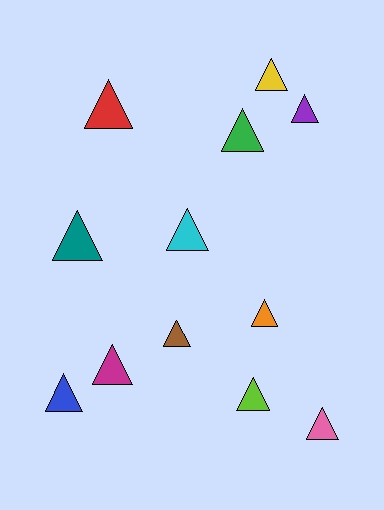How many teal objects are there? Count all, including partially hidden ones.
There is 1 teal object.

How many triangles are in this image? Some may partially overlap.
There are 12 triangles.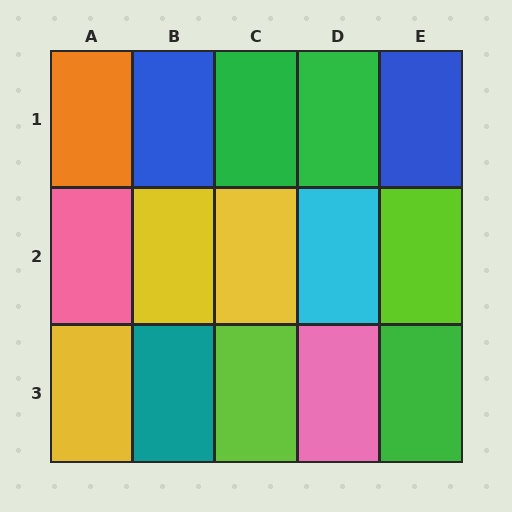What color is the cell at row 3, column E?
Green.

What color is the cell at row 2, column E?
Lime.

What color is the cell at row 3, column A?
Yellow.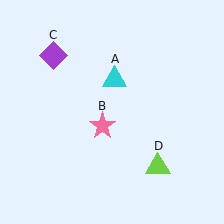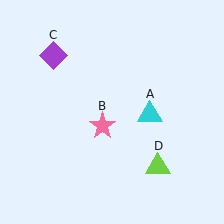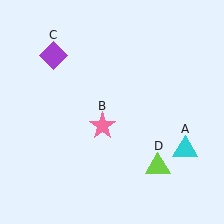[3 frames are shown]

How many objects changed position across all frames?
1 object changed position: cyan triangle (object A).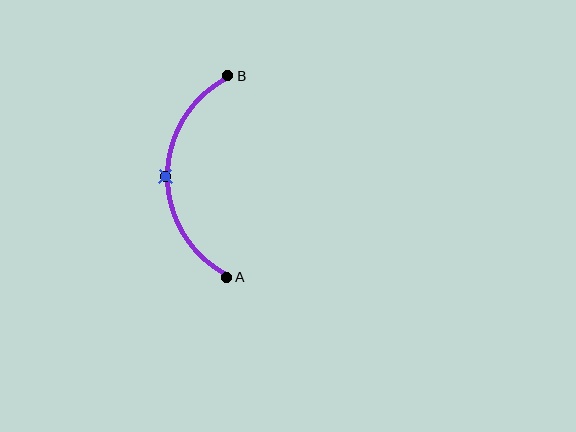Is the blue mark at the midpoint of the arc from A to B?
Yes. The blue mark lies on the arc at equal arc-length from both A and B — it is the arc midpoint.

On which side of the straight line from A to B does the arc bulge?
The arc bulges to the left of the straight line connecting A and B.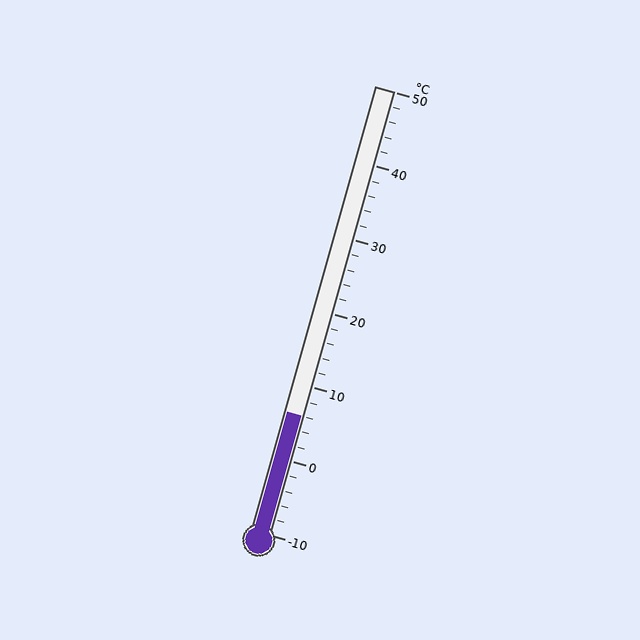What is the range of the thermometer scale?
The thermometer scale ranges from -10°C to 50°C.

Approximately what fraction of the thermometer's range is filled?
The thermometer is filled to approximately 25% of its range.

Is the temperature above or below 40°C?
The temperature is below 40°C.